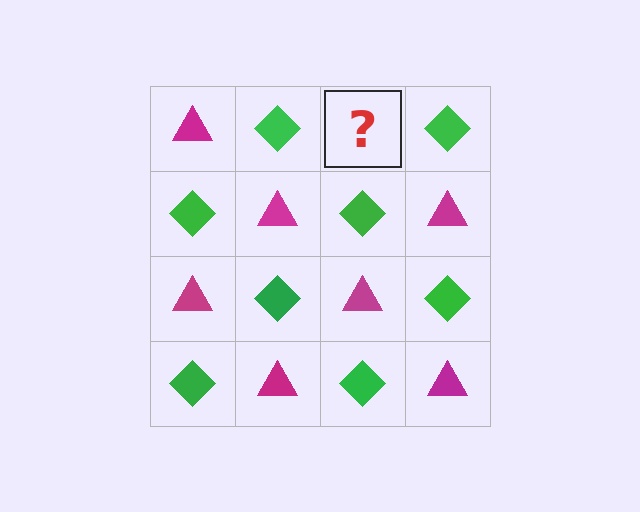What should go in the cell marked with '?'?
The missing cell should contain a magenta triangle.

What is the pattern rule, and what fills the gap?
The rule is that it alternates magenta triangle and green diamond in a checkerboard pattern. The gap should be filled with a magenta triangle.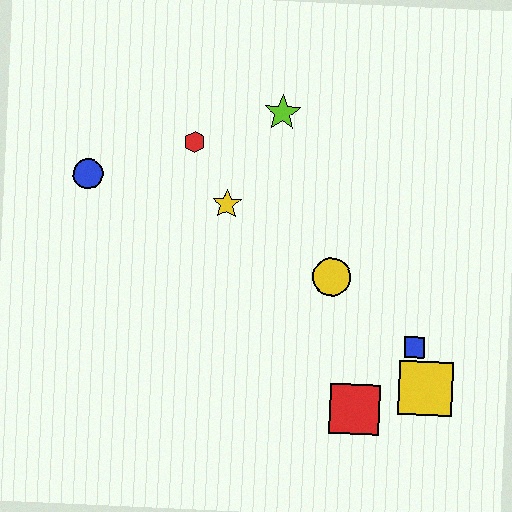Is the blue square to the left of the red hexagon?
No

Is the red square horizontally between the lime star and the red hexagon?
No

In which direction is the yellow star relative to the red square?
The yellow star is above the red square.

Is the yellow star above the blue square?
Yes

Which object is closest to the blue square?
The yellow square is closest to the blue square.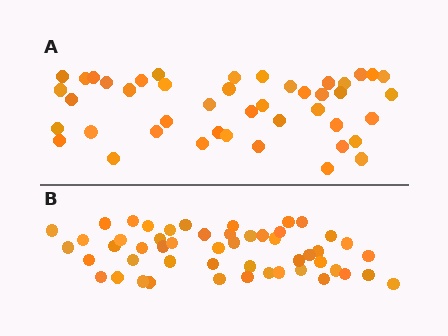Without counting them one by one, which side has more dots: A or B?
Region B (the bottom region) has more dots.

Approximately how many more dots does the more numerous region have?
Region B has roughly 8 or so more dots than region A.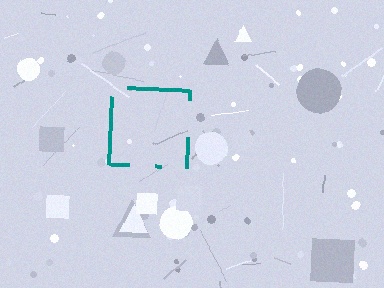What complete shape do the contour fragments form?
The contour fragments form a square.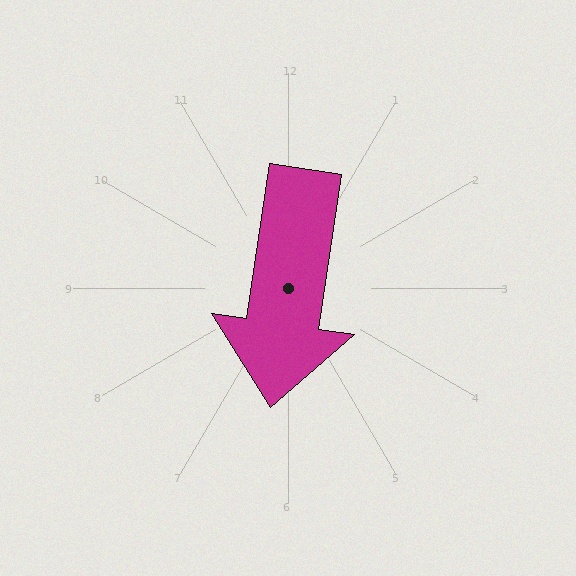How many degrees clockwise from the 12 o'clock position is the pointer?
Approximately 188 degrees.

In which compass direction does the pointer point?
South.